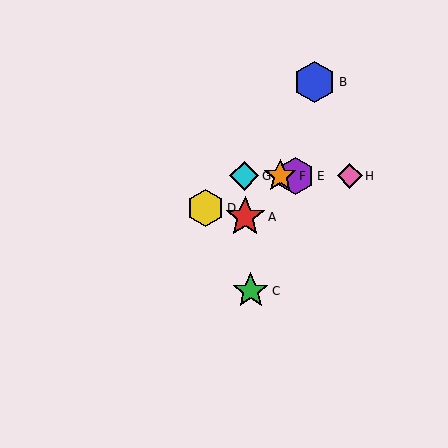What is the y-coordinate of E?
Object E is at y≈176.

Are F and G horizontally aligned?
Yes, both are at y≈176.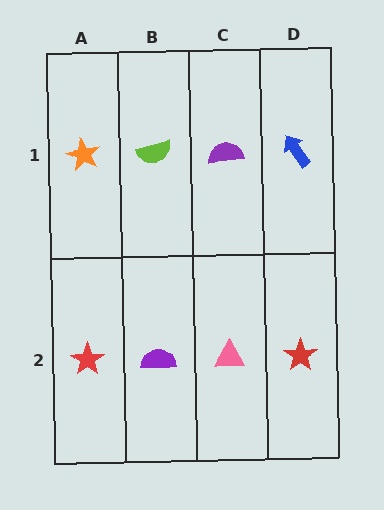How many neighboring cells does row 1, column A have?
2.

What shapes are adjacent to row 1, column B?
A purple semicircle (row 2, column B), an orange star (row 1, column A), a purple semicircle (row 1, column C).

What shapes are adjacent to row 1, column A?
A red star (row 2, column A), a lime semicircle (row 1, column B).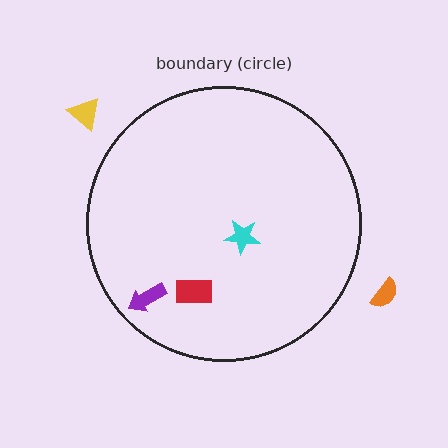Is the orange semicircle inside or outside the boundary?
Outside.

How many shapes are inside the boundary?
3 inside, 2 outside.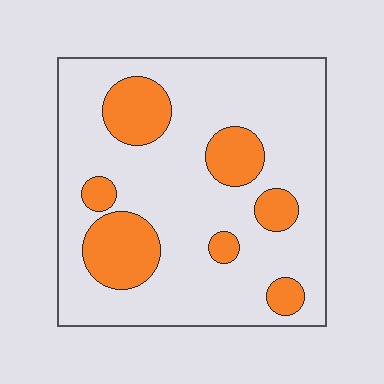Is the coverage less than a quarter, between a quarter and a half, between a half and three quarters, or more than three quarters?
Less than a quarter.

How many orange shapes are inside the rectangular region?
7.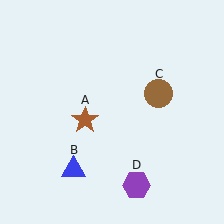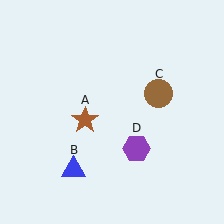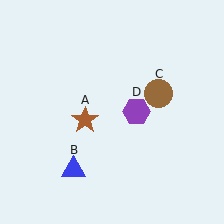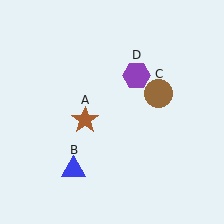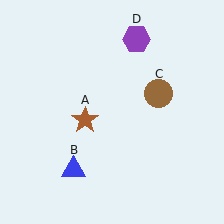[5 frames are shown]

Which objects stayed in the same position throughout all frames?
Brown star (object A) and blue triangle (object B) and brown circle (object C) remained stationary.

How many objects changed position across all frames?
1 object changed position: purple hexagon (object D).